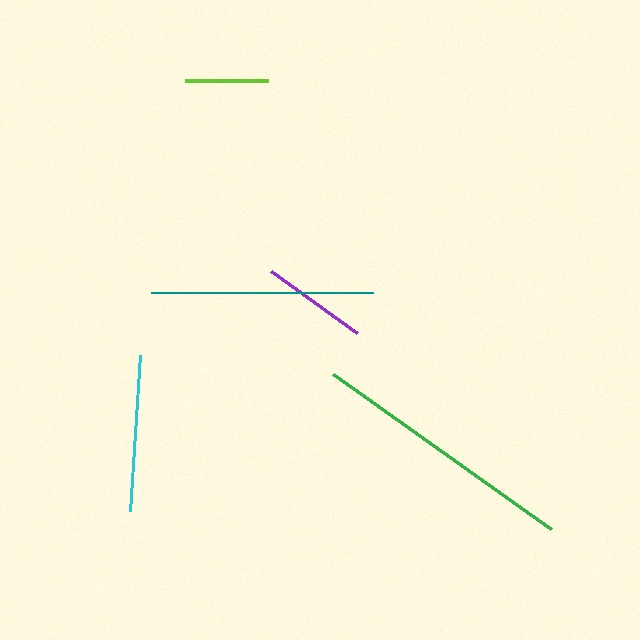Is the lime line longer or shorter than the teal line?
The teal line is longer than the lime line.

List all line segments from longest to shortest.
From longest to shortest: green, teal, cyan, purple, lime.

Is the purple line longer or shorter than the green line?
The green line is longer than the purple line.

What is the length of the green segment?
The green segment is approximately 267 pixels long.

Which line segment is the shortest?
The lime line is the shortest at approximately 83 pixels.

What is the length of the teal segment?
The teal segment is approximately 221 pixels long.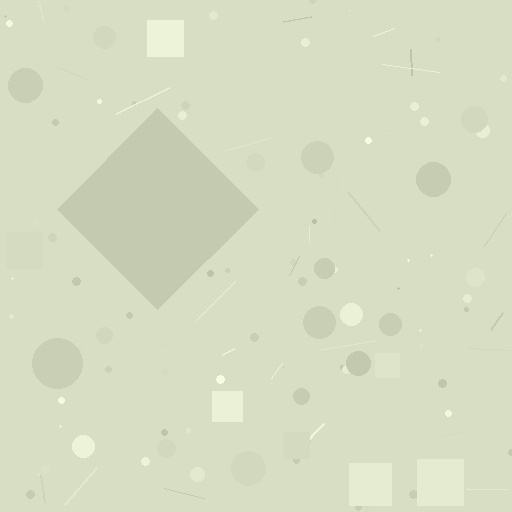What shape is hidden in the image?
A diamond is hidden in the image.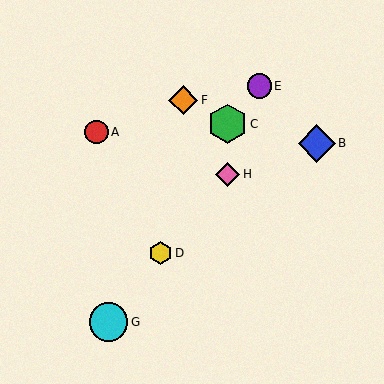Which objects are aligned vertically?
Objects C, H are aligned vertically.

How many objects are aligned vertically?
2 objects (C, H) are aligned vertically.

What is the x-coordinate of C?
Object C is at x≈228.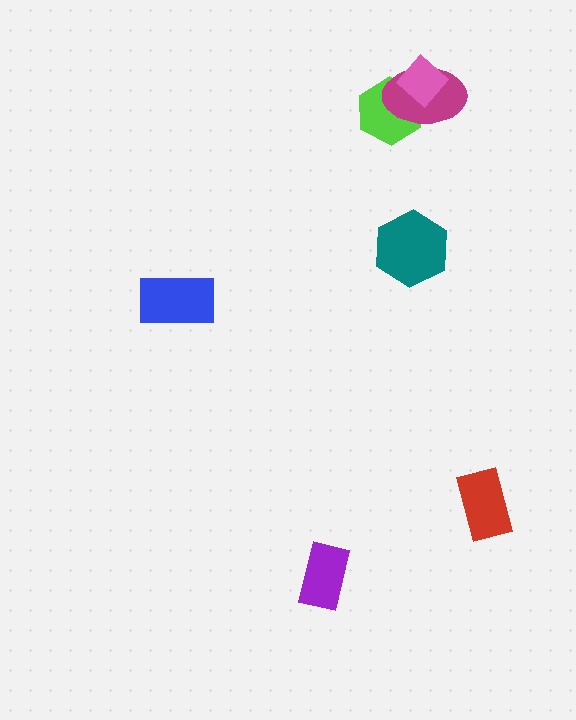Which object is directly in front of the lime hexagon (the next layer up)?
The magenta ellipse is directly in front of the lime hexagon.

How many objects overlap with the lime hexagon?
2 objects overlap with the lime hexagon.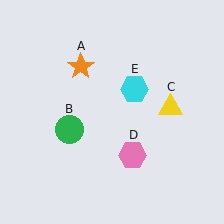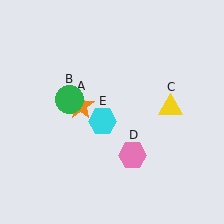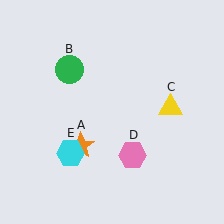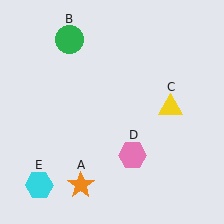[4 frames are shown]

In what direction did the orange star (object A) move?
The orange star (object A) moved down.